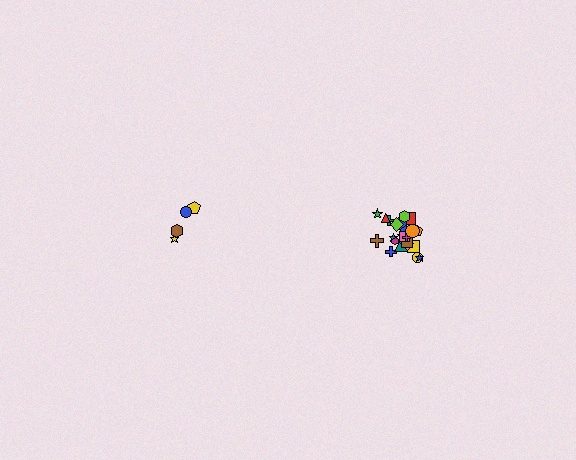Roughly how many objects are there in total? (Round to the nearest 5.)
Roughly 30 objects in total.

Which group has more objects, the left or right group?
The right group.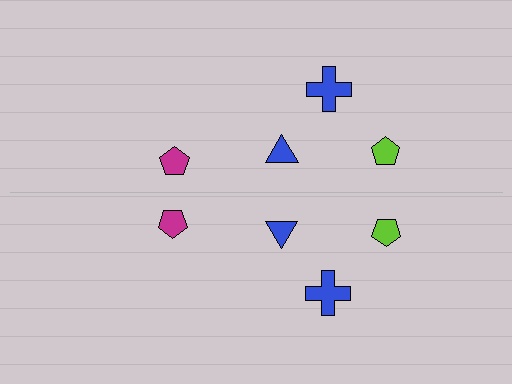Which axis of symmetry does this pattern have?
The pattern has a horizontal axis of symmetry running through the center of the image.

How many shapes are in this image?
There are 8 shapes in this image.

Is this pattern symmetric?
Yes, this pattern has bilateral (reflection) symmetry.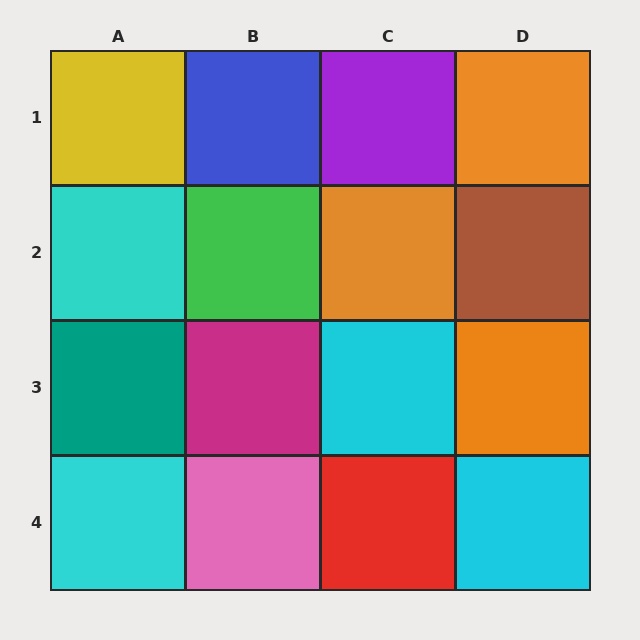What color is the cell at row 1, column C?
Purple.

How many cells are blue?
1 cell is blue.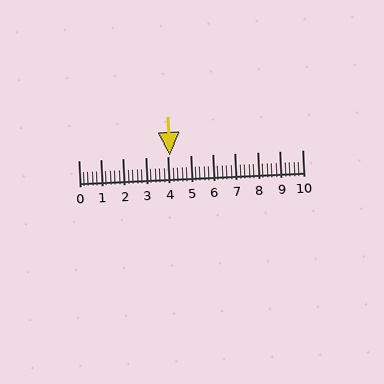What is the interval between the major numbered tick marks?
The major tick marks are spaced 1 units apart.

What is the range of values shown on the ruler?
The ruler shows values from 0 to 10.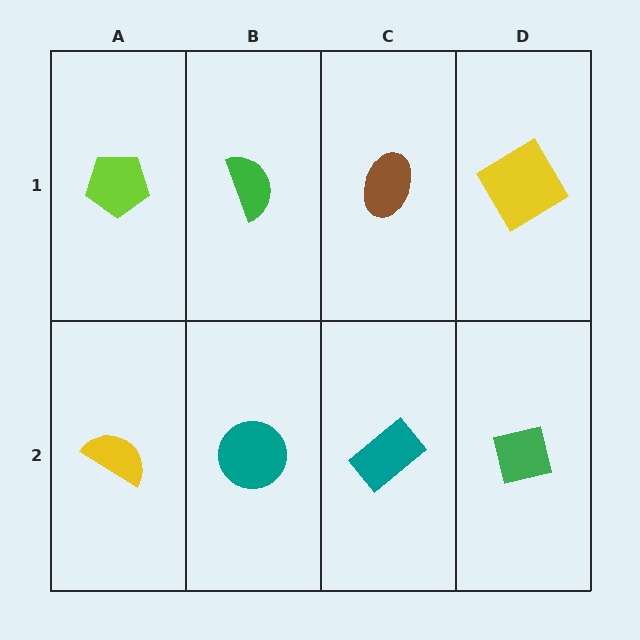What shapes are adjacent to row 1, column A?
A yellow semicircle (row 2, column A), a green semicircle (row 1, column B).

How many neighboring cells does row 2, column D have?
2.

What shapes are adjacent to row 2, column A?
A lime pentagon (row 1, column A), a teal circle (row 2, column B).